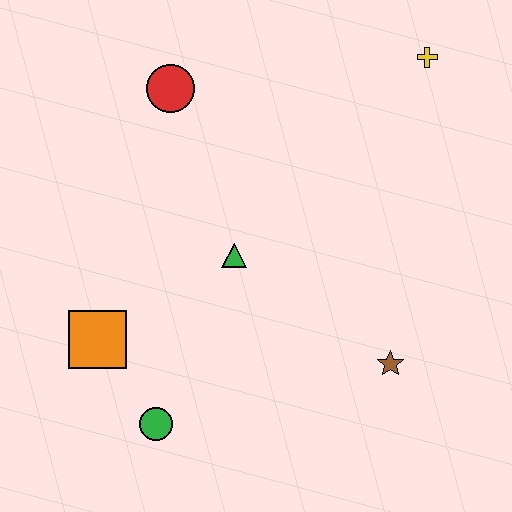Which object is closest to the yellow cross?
The red circle is closest to the yellow cross.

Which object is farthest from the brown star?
The red circle is farthest from the brown star.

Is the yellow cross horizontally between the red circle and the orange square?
No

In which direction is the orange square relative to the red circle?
The orange square is below the red circle.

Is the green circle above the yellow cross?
No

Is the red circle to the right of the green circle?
Yes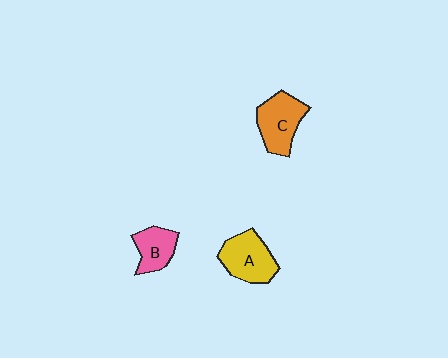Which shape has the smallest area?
Shape B (pink).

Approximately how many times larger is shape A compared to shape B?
Approximately 1.4 times.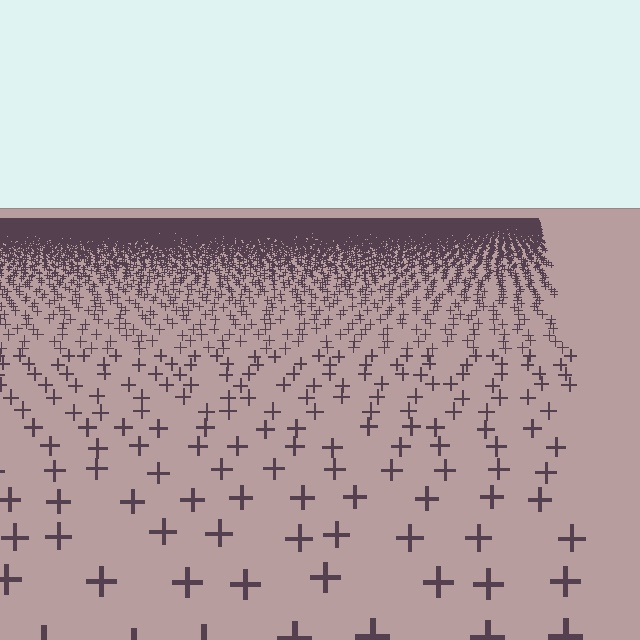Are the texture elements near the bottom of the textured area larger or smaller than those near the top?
Larger. Near the bottom, elements are closer to the viewer and appear at a bigger on-screen size.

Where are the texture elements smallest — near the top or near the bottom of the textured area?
Near the top.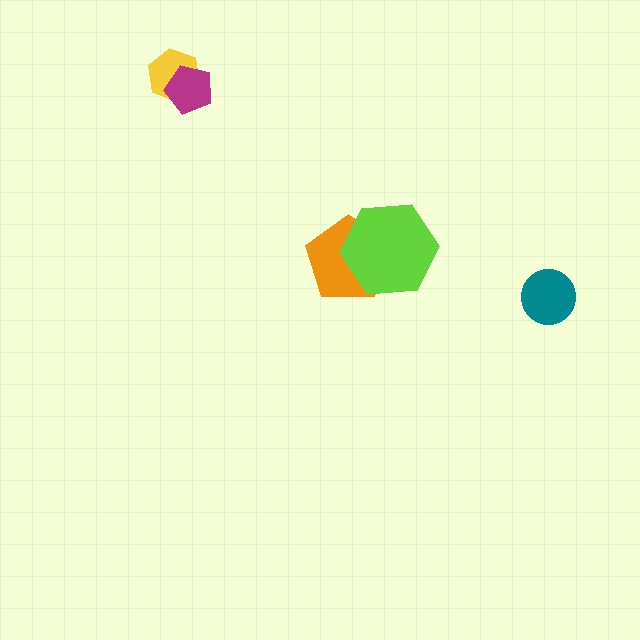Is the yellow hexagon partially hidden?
Yes, it is partially covered by another shape.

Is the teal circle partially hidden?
No, no other shape covers it.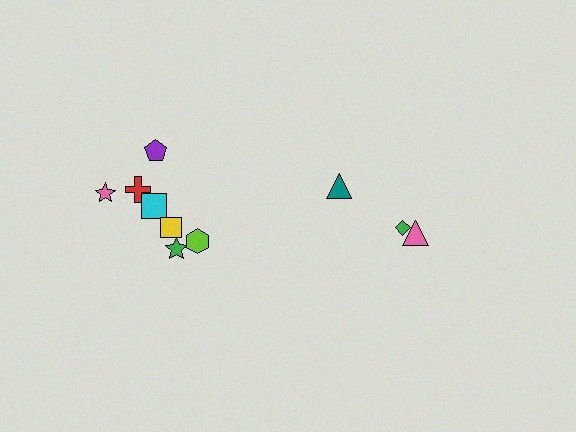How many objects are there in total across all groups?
There are 10 objects.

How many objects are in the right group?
There are 3 objects.